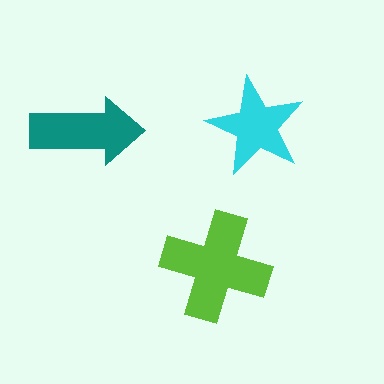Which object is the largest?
The lime cross.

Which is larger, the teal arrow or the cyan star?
The teal arrow.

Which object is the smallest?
The cyan star.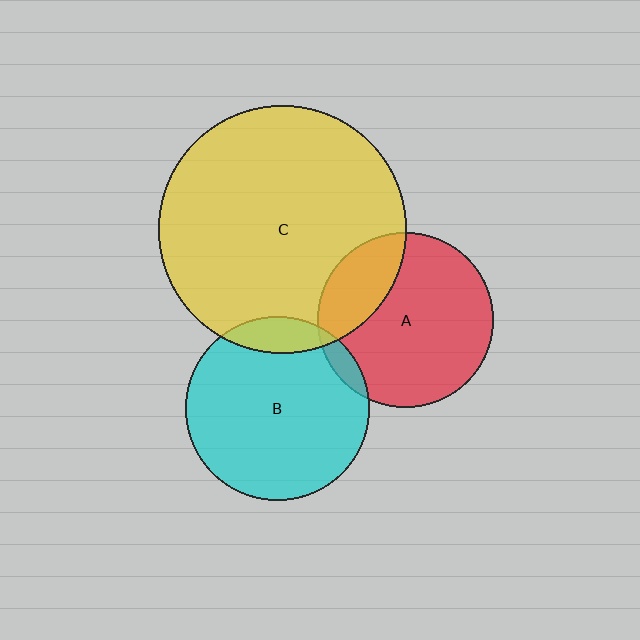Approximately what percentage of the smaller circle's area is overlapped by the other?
Approximately 10%.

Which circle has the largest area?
Circle C (yellow).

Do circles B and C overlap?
Yes.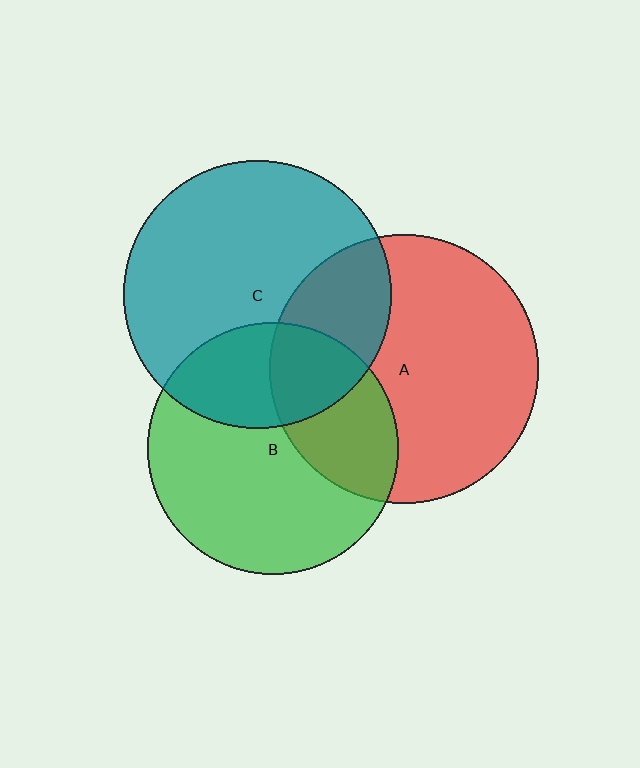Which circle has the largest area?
Circle A (red).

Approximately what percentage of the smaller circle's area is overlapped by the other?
Approximately 30%.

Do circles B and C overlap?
Yes.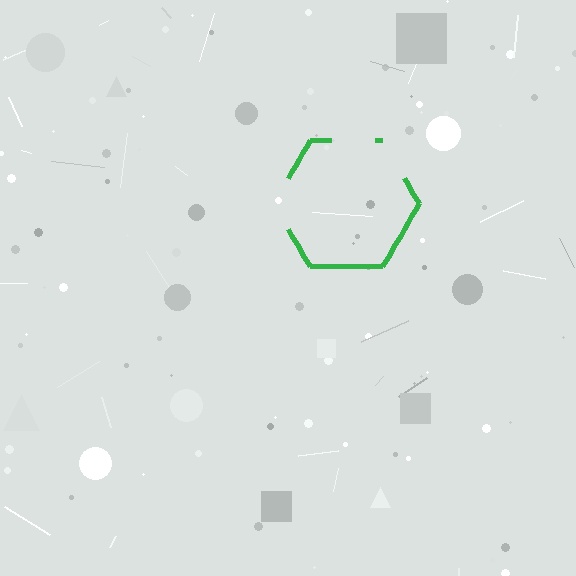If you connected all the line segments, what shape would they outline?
They would outline a hexagon.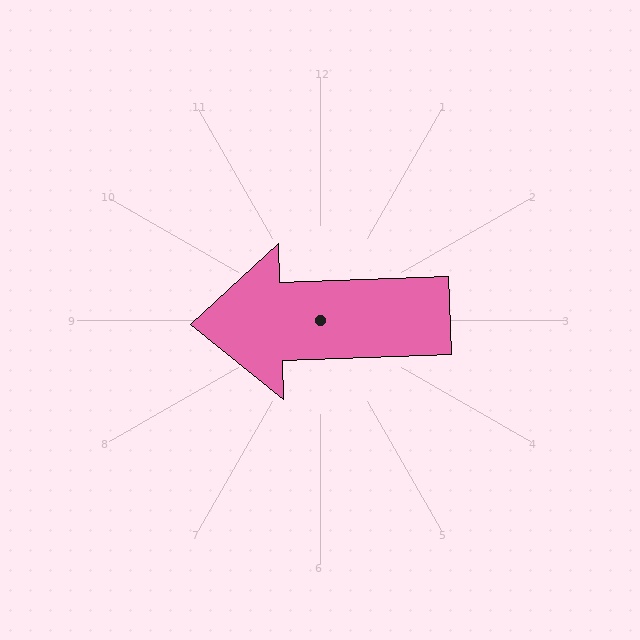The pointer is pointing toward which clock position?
Roughly 9 o'clock.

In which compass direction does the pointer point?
West.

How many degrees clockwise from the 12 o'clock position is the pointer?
Approximately 268 degrees.